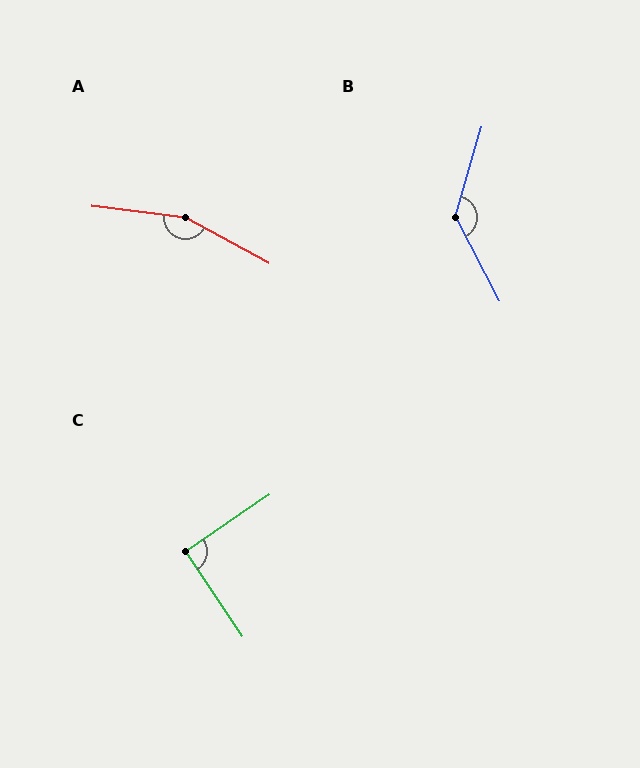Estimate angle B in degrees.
Approximately 136 degrees.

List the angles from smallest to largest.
C (91°), B (136°), A (158°).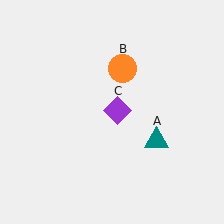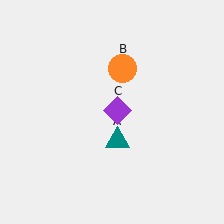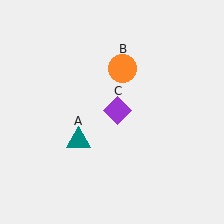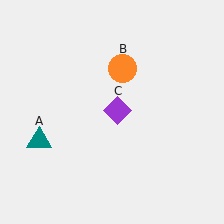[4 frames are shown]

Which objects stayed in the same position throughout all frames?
Orange circle (object B) and purple diamond (object C) remained stationary.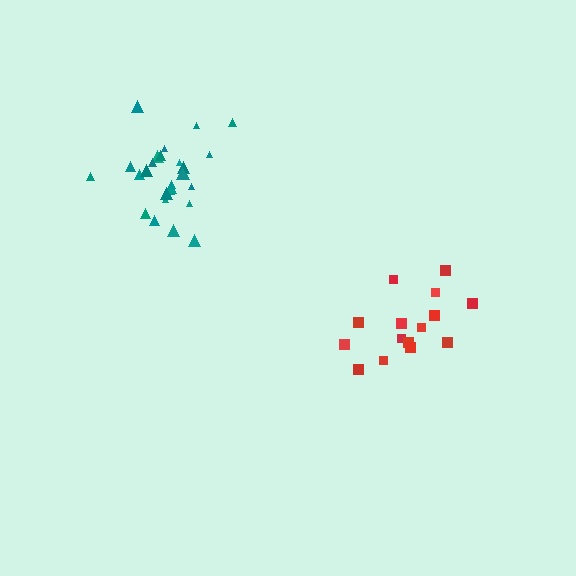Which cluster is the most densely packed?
Teal.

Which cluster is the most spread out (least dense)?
Red.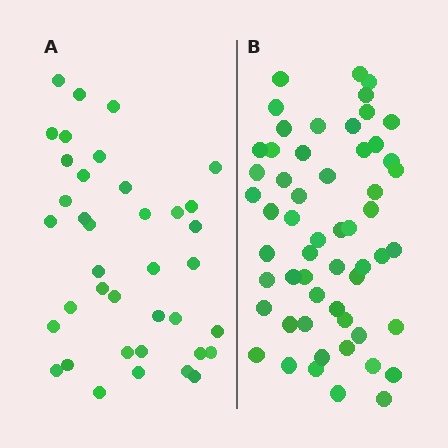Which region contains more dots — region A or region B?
Region B (the right region) has more dots.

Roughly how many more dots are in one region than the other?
Region B has approximately 20 more dots than region A.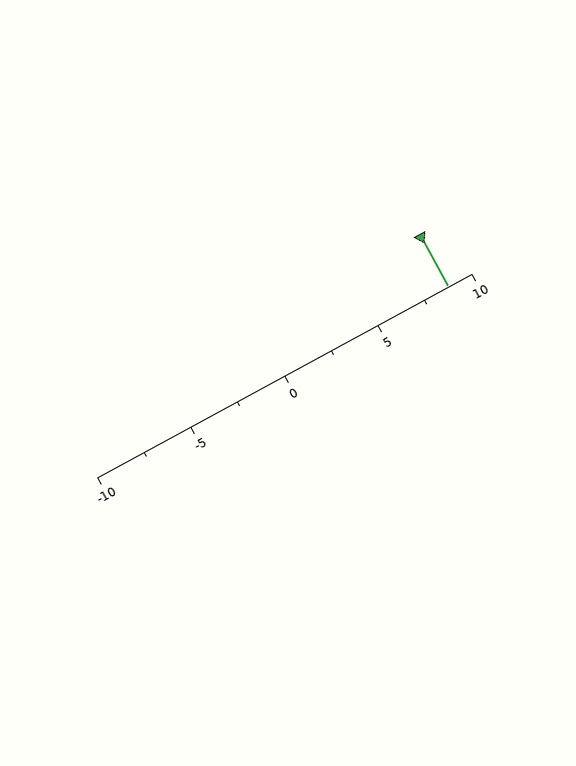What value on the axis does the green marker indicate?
The marker indicates approximately 8.8.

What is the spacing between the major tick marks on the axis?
The major ticks are spaced 5 apart.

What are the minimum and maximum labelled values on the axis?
The axis runs from -10 to 10.